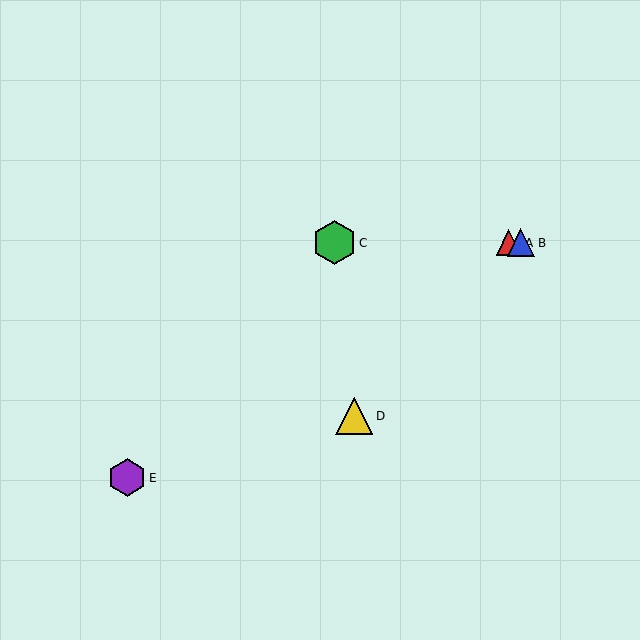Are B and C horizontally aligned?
Yes, both are at y≈243.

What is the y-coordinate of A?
Object A is at y≈243.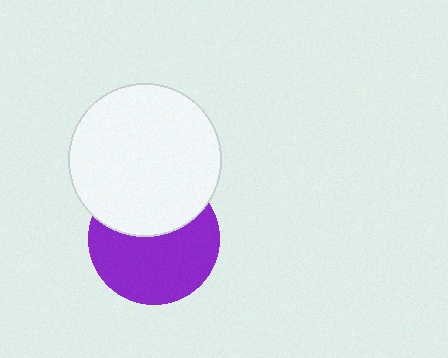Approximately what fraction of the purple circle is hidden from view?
Roughly 39% of the purple circle is hidden behind the white circle.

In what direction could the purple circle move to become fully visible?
The purple circle could move down. That would shift it out from behind the white circle entirely.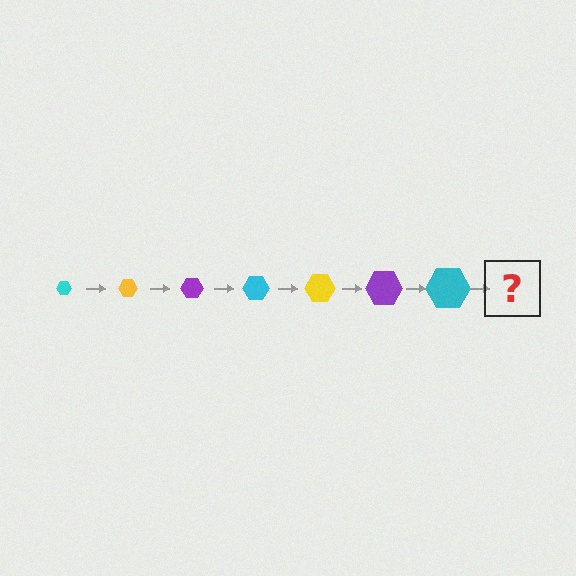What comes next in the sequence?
The next element should be a yellow hexagon, larger than the previous one.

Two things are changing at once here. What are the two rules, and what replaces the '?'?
The two rules are that the hexagon grows larger each step and the color cycles through cyan, yellow, and purple. The '?' should be a yellow hexagon, larger than the previous one.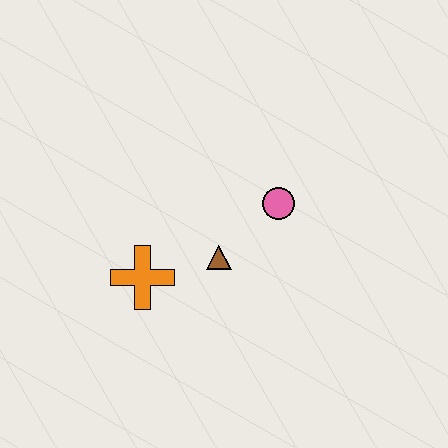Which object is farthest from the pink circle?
The orange cross is farthest from the pink circle.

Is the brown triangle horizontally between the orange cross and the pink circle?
Yes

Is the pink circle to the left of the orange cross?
No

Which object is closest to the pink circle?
The brown triangle is closest to the pink circle.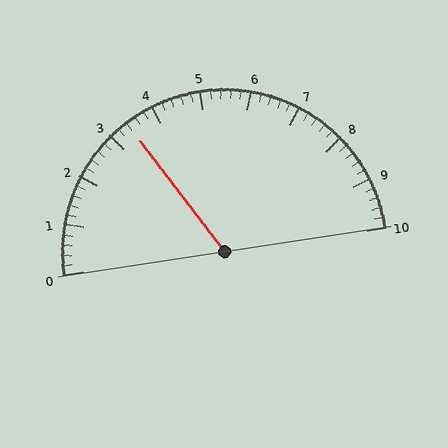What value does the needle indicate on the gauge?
The needle indicates approximately 3.4.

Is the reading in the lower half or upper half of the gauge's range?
The reading is in the lower half of the range (0 to 10).